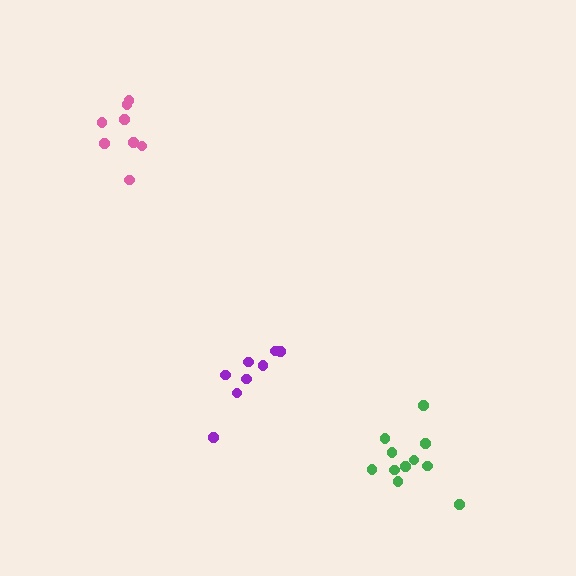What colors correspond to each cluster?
The clusters are colored: green, purple, pink.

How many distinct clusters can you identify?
There are 3 distinct clusters.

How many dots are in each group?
Group 1: 11 dots, Group 2: 8 dots, Group 3: 8 dots (27 total).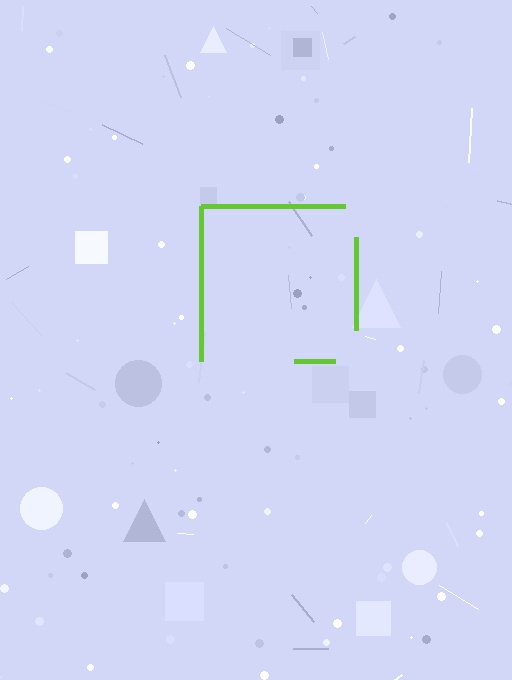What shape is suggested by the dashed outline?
The dashed outline suggests a square.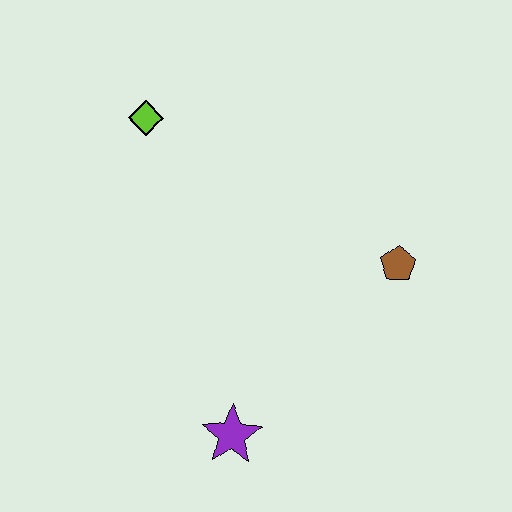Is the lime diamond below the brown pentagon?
No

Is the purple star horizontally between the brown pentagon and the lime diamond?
Yes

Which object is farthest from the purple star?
The lime diamond is farthest from the purple star.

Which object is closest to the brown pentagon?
The purple star is closest to the brown pentagon.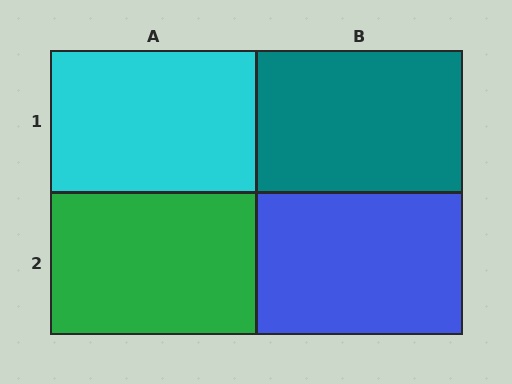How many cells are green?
1 cell is green.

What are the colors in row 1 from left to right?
Cyan, teal.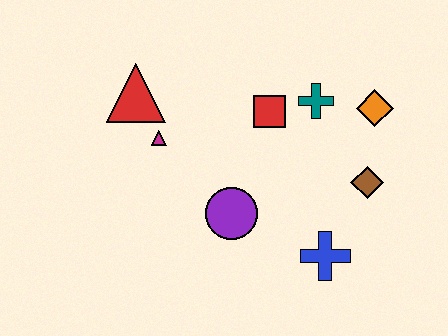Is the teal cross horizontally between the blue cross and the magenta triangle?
Yes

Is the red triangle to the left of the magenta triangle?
Yes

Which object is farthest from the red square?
The blue cross is farthest from the red square.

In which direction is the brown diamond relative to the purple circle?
The brown diamond is to the right of the purple circle.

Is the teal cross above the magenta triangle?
Yes